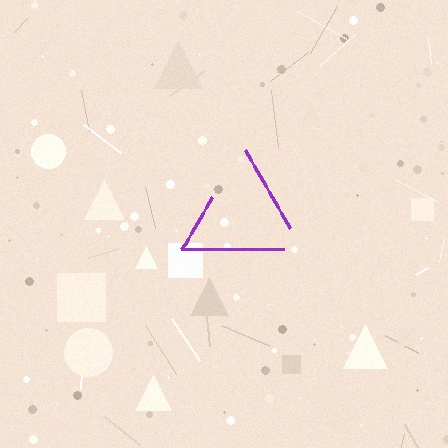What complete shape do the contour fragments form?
The contour fragments form a triangle.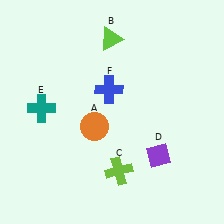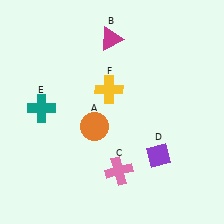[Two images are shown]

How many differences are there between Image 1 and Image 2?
There are 3 differences between the two images.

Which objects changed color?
B changed from lime to magenta. C changed from lime to pink. F changed from blue to yellow.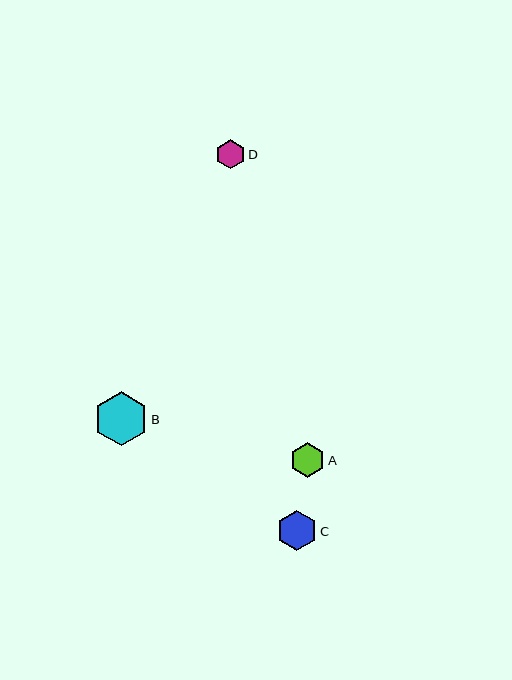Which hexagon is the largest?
Hexagon B is the largest with a size of approximately 54 pixels.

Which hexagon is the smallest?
Hexagon D is the smallest with a size of approximately 29 pixels.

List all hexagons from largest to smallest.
From largest to smallest: B, C, A, D.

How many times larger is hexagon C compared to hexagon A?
Hexagon C is approximately 1.1 times the size of hexagon A.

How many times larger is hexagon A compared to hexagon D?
Hexagon A is approximately 1.2 times the size of hexagon D.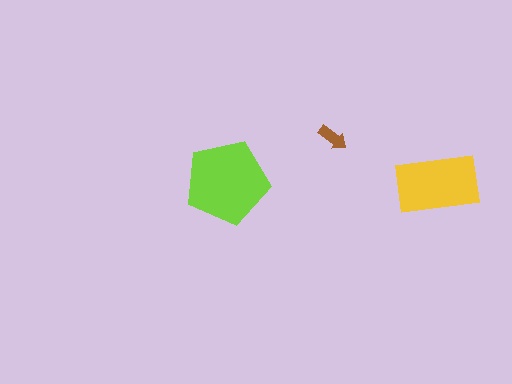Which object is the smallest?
The brown arrow.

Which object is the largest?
The lime pentagon.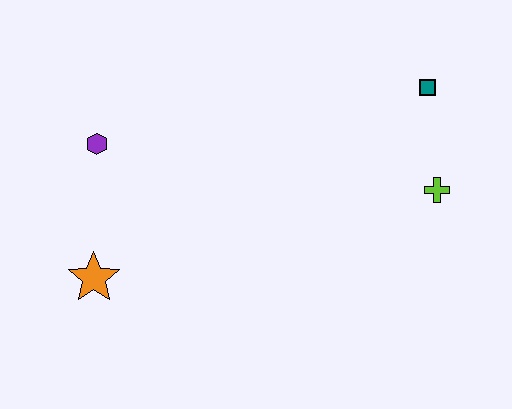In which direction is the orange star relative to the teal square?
The orange star is to the left of the teal square.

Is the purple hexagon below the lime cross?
No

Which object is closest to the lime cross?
The teal square is closest to the lime cross.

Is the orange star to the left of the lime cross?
Yes